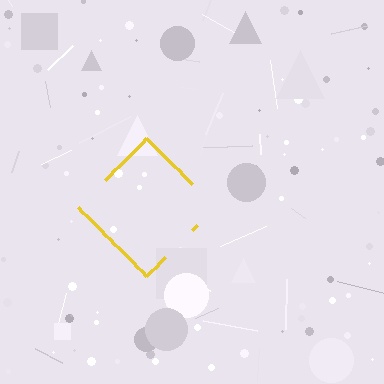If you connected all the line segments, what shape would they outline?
They would outline a diamond.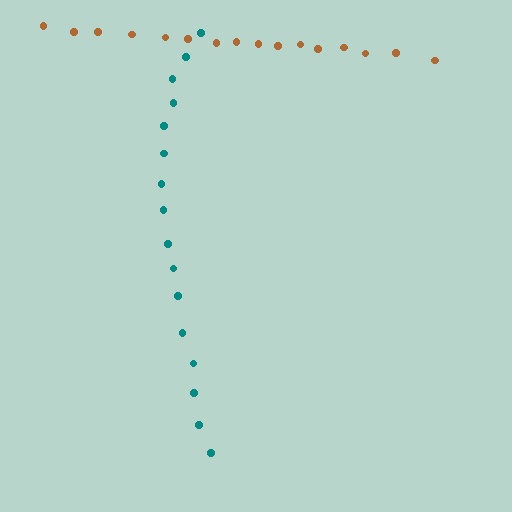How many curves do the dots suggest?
There are 2 distinct paths.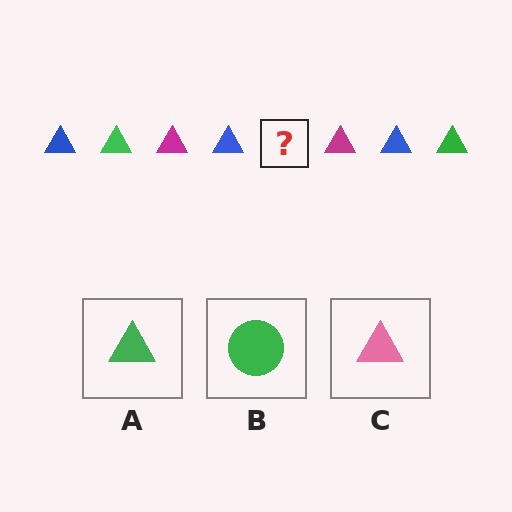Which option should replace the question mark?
Option A.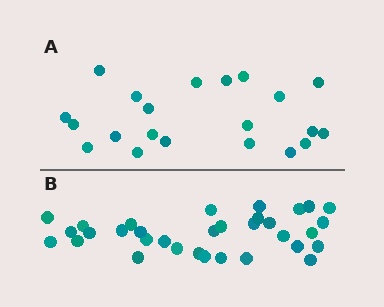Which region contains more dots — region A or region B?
Region B (the bottom region) has more dots.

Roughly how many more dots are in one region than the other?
Region B has roughly 12 or so more dots than region A.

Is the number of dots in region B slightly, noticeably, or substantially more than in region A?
Region B has substantially more. The ratio is roughly 1.6 to 1.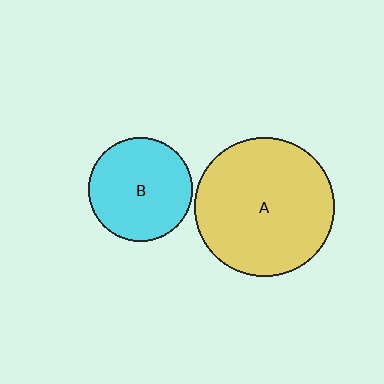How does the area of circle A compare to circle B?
Approximately 1.8 times.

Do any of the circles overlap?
No, none of the circles overlap.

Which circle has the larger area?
Circle A (yellow).